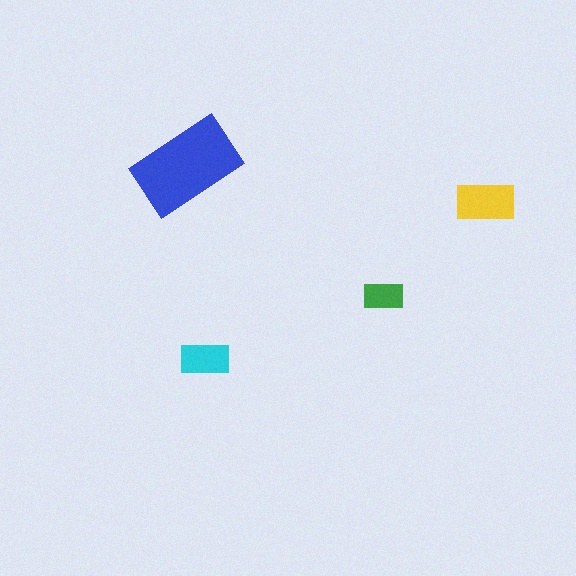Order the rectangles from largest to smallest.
the blue one, the yellow one, the cyan one, the green one.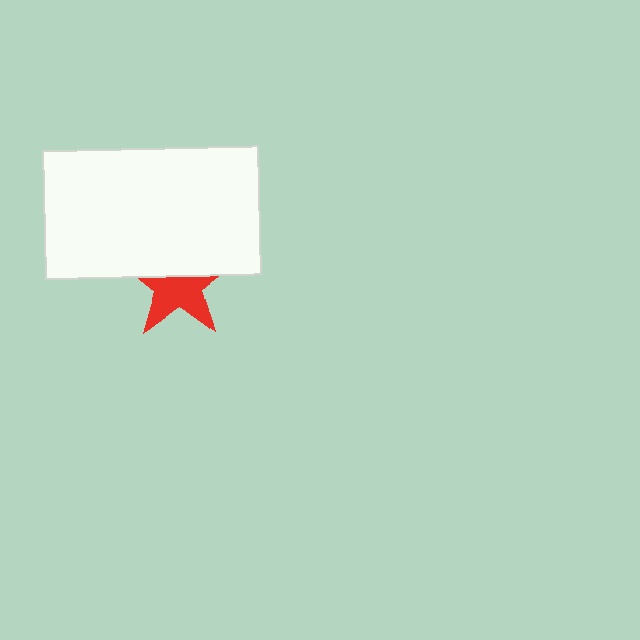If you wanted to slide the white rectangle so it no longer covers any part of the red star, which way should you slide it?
Slide it up — that is the most direct way to separate the two shapes.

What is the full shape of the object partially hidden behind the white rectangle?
The partially hidden object is a red star.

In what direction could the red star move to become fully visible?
The red star could move down. That would shift it out from behind the white rectangle entirely.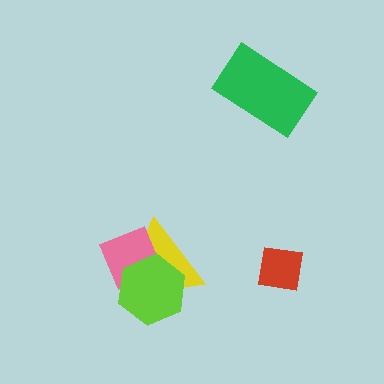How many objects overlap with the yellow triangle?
2 objects overlap with the yellow triangle.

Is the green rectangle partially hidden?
No, no other shape covers it.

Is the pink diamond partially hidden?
Yes, it is partially covered by another shape.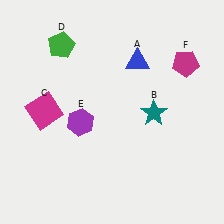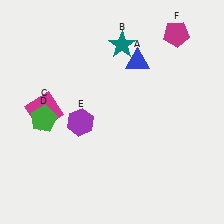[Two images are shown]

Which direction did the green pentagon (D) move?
The green pentagon (D) moved down.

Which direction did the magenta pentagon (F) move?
The magenta pentagon (F) moved up.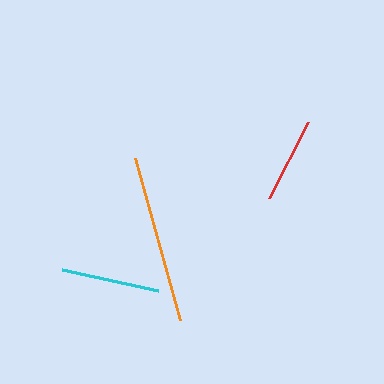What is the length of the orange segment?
The orange segment is approximately 167 pixels long.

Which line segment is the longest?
The orange line is the longest at approximately 167 pixels.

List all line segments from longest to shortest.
From longest to shortest: orange, cyan, red.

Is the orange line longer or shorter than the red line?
The orange line is longer than the red line.